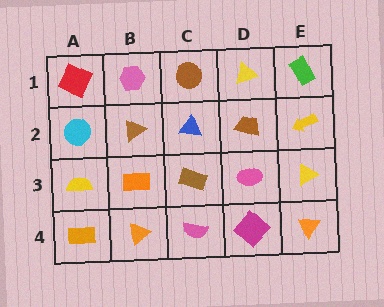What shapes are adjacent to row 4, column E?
A yellow triangle (row 3, column E), a magenta diamond (row 4, column D).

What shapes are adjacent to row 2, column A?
A red square (row 1, column A), a yellow semicircle (row 3, column A), a brown triangle (row 2, column B).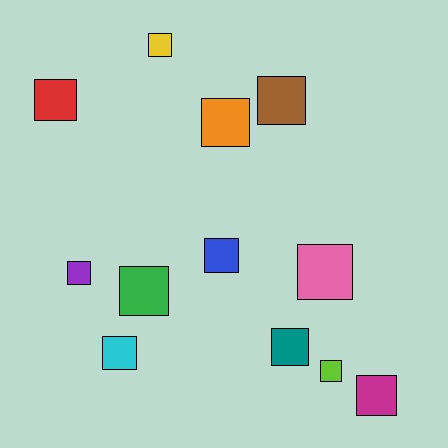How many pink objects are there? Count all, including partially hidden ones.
There is 1 pink object.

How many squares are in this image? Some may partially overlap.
There are 12 squares.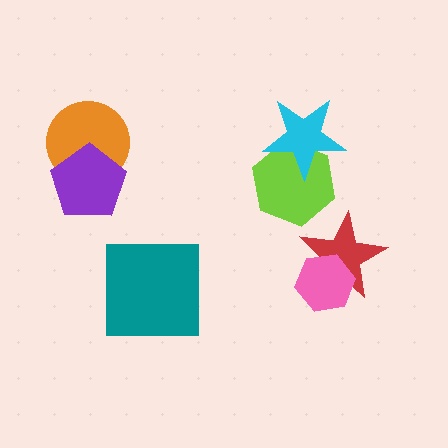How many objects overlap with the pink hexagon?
1 object overlaps with the pink hexagon.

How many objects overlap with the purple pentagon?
1 object overlaps with the purple pentagon.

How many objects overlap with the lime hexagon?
1 object overlaps with the lime hexagon.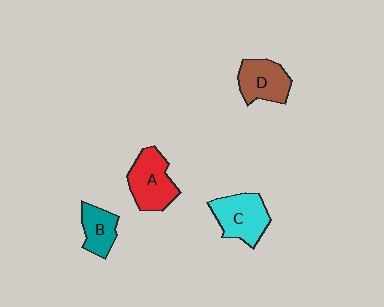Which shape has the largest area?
Shape A (red).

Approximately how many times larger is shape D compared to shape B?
Approximately 1.3 times.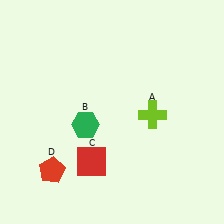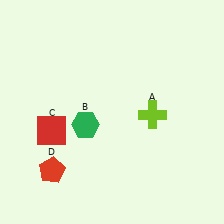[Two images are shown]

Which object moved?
The red square (C) moved left.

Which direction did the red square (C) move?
The red square (C) moved left.